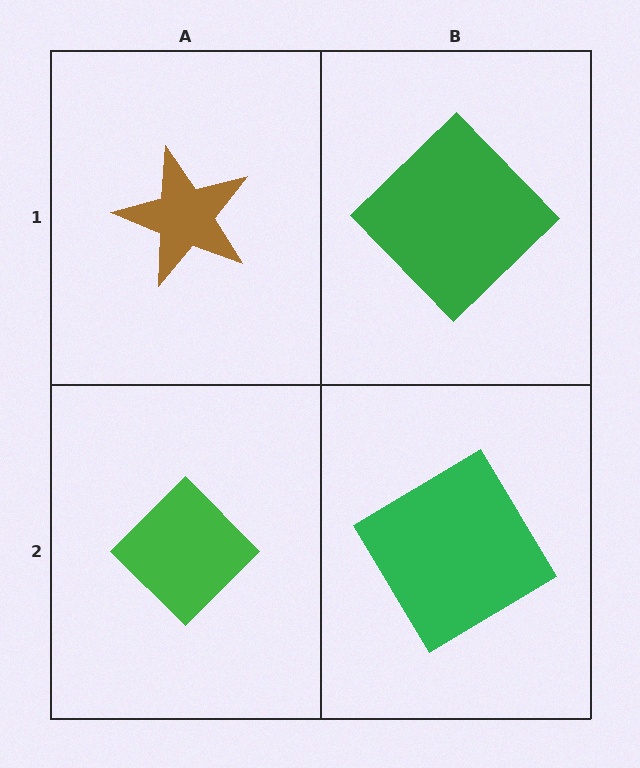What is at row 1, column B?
A green diamond.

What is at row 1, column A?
A brown star.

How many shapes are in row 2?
2 shapes.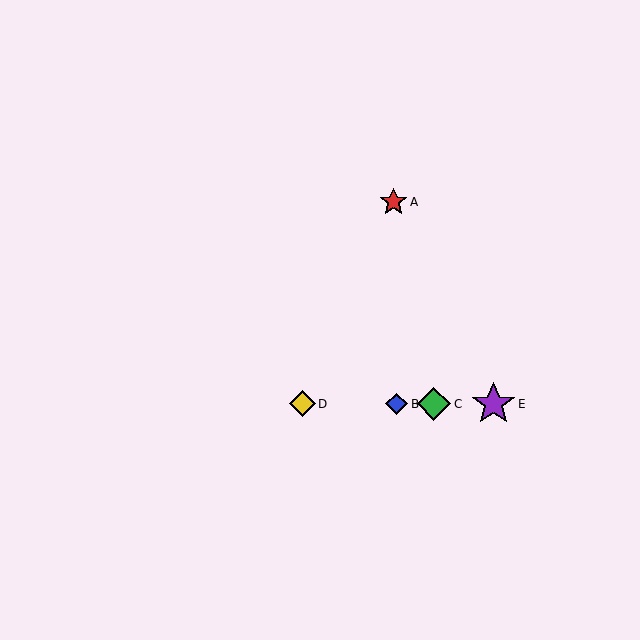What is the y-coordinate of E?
Object E is at y≈404.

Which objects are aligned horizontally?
Objects B, C, D, E are aligned horizontally.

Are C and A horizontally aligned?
No, C is at y≈404 and A is at y≈202.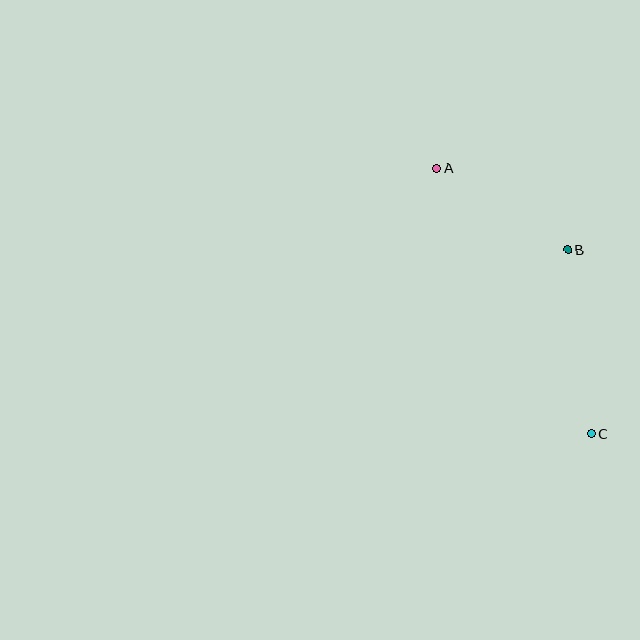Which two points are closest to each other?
Points A and B are closest to each other.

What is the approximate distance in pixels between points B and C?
The distance between B and C is approximately 185 pixels.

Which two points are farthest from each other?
Points A and C are farthest from each other.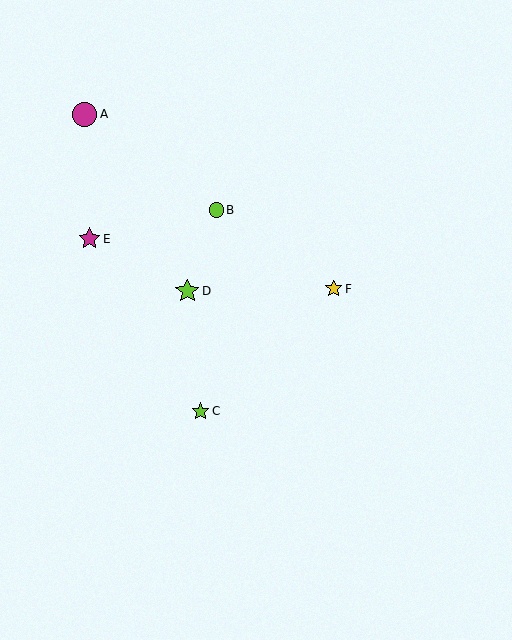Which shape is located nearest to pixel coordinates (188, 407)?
The lime star (labeled C) at (200, 411) is nearest to that location.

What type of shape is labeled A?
Shape A is a magenta circle.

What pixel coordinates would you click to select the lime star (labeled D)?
Click at (187, 291) to select the lime star D.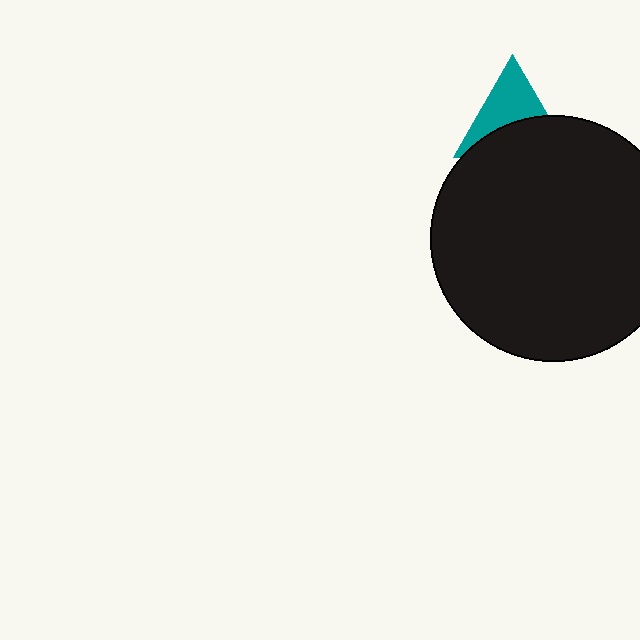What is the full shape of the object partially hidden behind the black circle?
The partially hidden object is a teal triangle.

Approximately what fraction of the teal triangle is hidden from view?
Roughly 49% of the teal triangle is hidden behind the black circle.